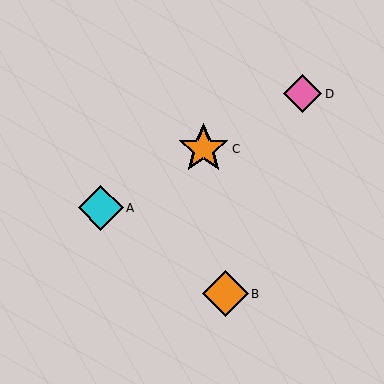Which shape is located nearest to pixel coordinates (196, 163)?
The orange star (labeled C) at (204, 149) is nearest to that location.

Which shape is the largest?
The orange star (labeled C) is the largest.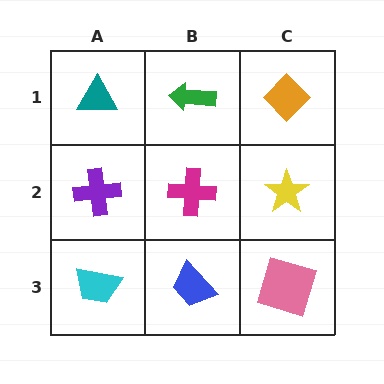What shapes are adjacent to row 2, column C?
An orange diamond (row 1, column C), a pink square (row 3, column C), a magenta cross (row 2, column B).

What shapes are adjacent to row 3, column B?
A magenta cross (row 2, column B), a cyan trapezoid (row 3, column A), a pink square (row 3, column C).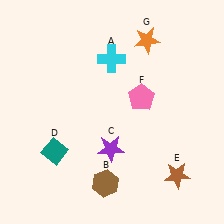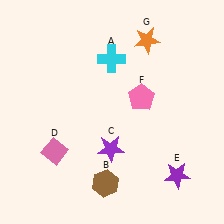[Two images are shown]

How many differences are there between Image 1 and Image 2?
There are 2 differences between the two images.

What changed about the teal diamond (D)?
In Image 1, D is teal. In Image 2, it changed to pink.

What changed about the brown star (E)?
In Image 1, E is brown. In Image 2, it changed to purple.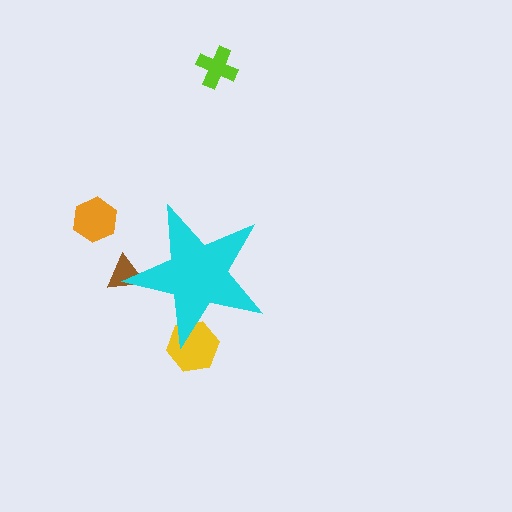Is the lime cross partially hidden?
No, the lime cross is fully visible.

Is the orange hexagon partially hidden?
No, the orange hexagon is fully visible.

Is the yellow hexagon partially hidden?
Yes, the yellow hexagon is partially hidden behind the cyan star.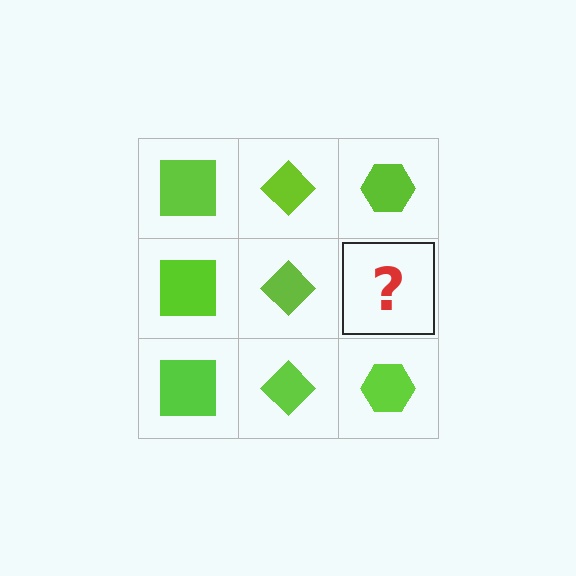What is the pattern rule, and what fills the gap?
The rule is that each column has a consistent shape. The gap should be filled with a lime hexagon.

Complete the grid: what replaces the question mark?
The question mark should be replaced with a lime hexagon.